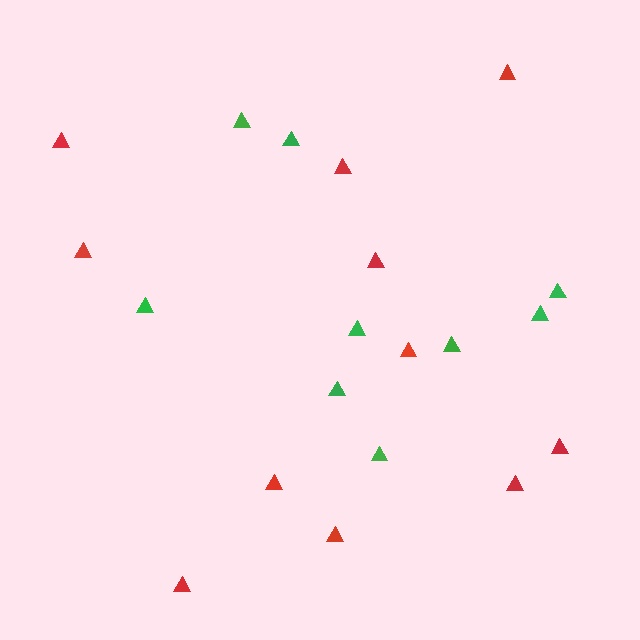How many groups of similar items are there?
There are 2 groups: one group of green triangles (9) and one group of red triangles (11).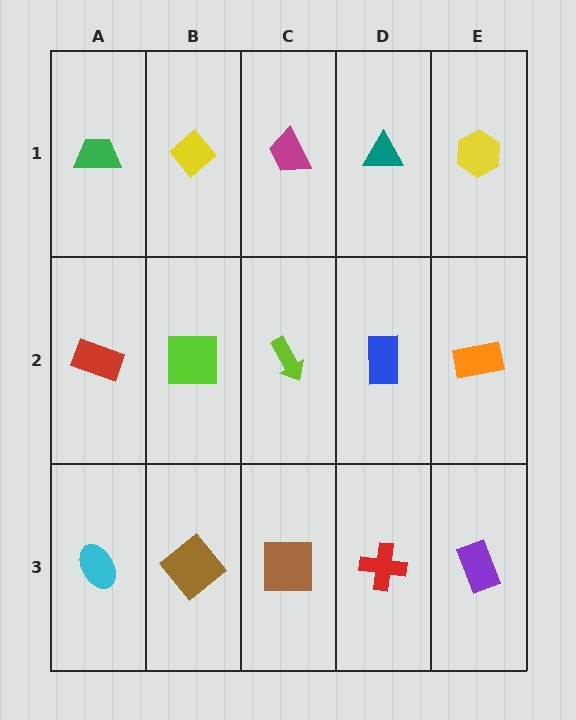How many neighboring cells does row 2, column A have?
3.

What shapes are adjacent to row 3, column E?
An orange rectangle (row 2, column E), a red cross (row 3, column D).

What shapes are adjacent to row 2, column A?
A green trapezoid (row 1, column A), a cyan ellipse (row 3, column A), a lime square (row 2, column B).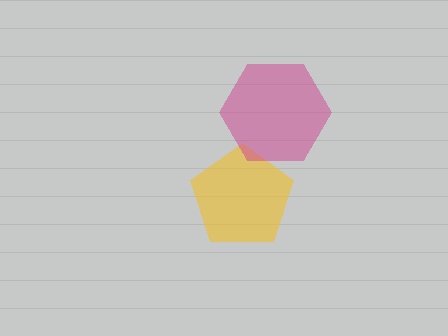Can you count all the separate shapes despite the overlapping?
Yes, there are 2 separate shapes.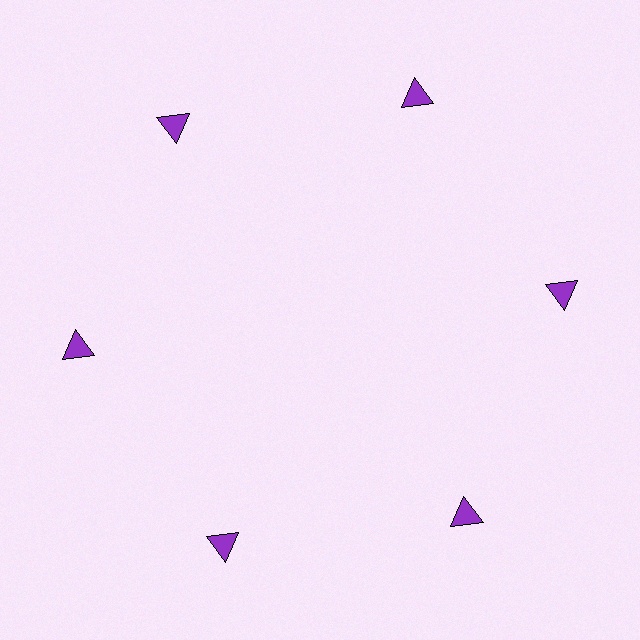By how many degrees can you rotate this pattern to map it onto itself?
The pattern maps onto itself every 60 degrees of rotation.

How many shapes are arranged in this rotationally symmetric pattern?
There are 6 shapes, arranged in 6 groups of 1.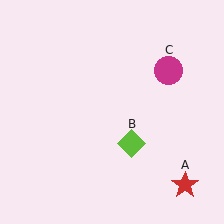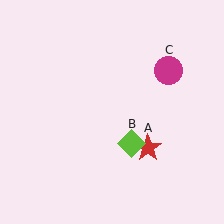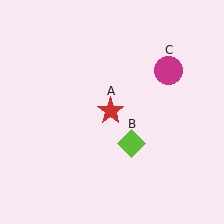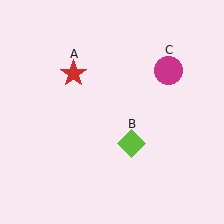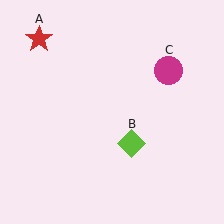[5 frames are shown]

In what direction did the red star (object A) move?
The red star (object A) moved up and to the left.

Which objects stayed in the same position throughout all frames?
Lime diamond (object B) and magenta circle (object C) remained stationary.